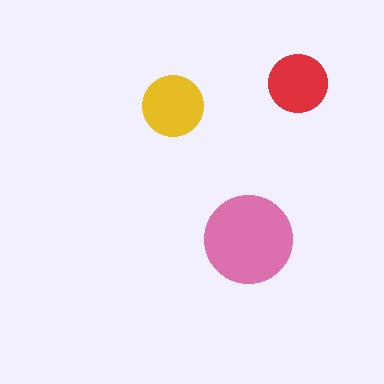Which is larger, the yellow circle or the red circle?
The yellow one.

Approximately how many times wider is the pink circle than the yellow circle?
About 1.5 times wider.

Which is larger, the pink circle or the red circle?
The pink one.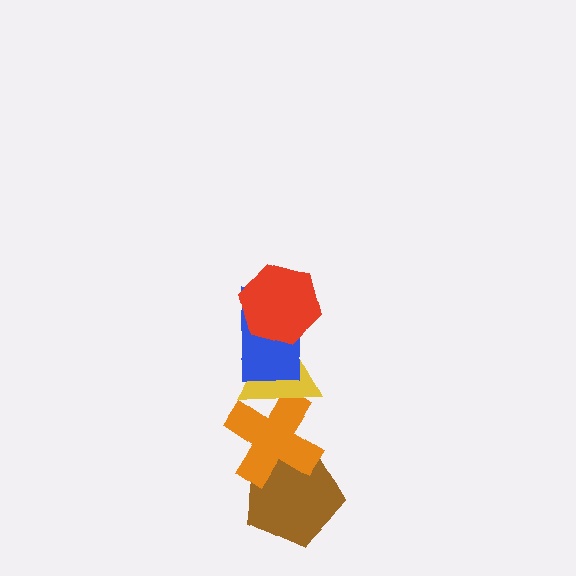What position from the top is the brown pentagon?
The brown pentagon is 5th from the top.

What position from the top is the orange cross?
The orange cross is 4th from the top.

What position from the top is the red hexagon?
The red hexagon is 1st from the top.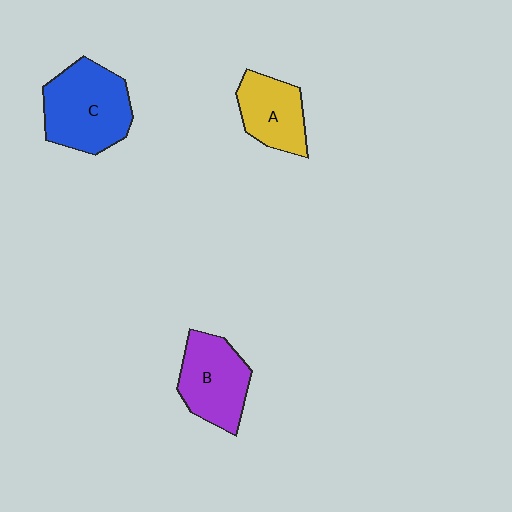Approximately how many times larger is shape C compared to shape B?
Approximately 1.2 times.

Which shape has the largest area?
Shape C (blue).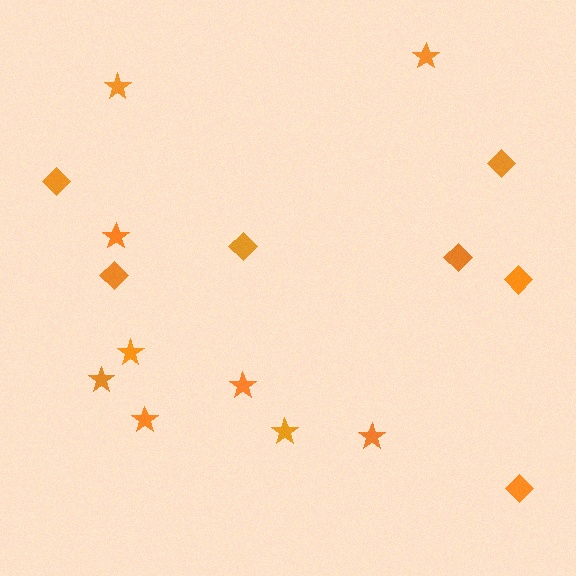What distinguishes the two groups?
There are 2 groups: one group of stars (9) and one group of diamonds (7).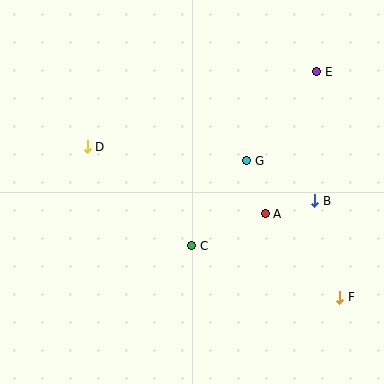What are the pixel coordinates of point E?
Point E is at (317, 72).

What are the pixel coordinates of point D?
Point D is at (87, 147).